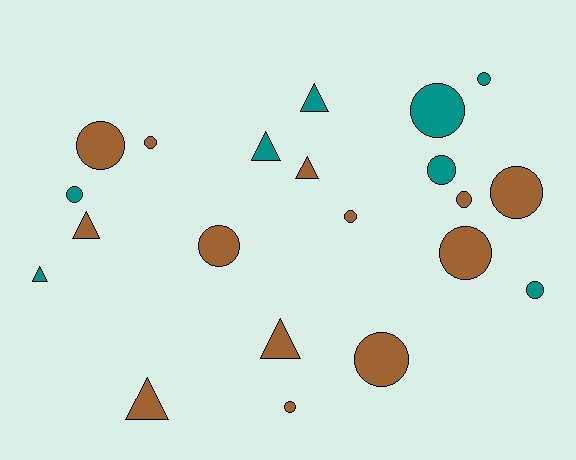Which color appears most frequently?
Brown, with 13 objects.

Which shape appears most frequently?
Circle, with 14 objects.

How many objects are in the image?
There are 21 objects.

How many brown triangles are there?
There are 4 brown triangles.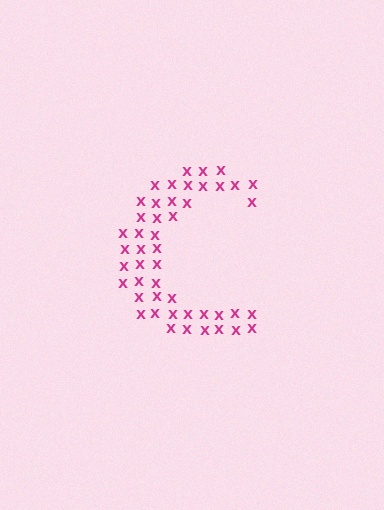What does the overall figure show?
The overall figure shows the letter C.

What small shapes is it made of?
It is made of small letter X's.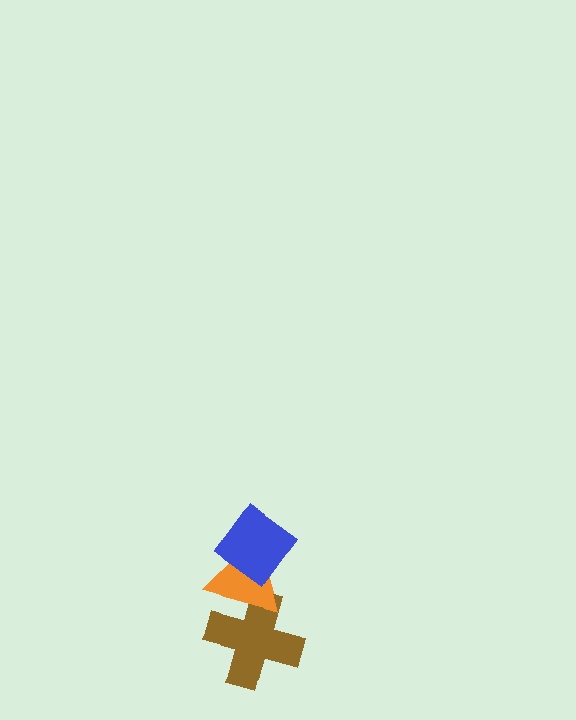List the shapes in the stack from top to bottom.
From top to bottom: the blue diamond, the orange triangle, the brown cross.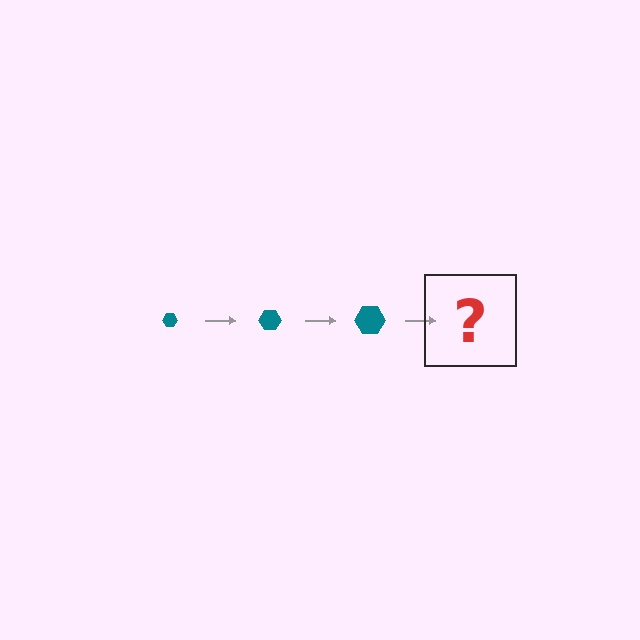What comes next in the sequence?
The next element should be a teal hexagon, larger than the previous one.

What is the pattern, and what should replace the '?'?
The pattern is that the hexagon gets progressively larger each step. The '?' should be a teal hexagon, larger than the previous one.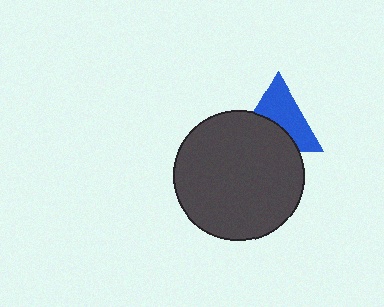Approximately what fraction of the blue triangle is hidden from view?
Roughly 45% of the blue triangle is hidden behind the dark gray circle.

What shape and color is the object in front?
The object in front is a dark gray circle.